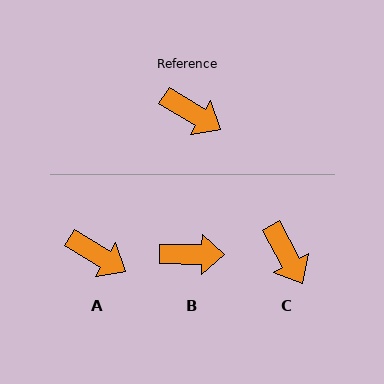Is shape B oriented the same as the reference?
No, it is off by about 30 degrees.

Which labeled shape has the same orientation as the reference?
A.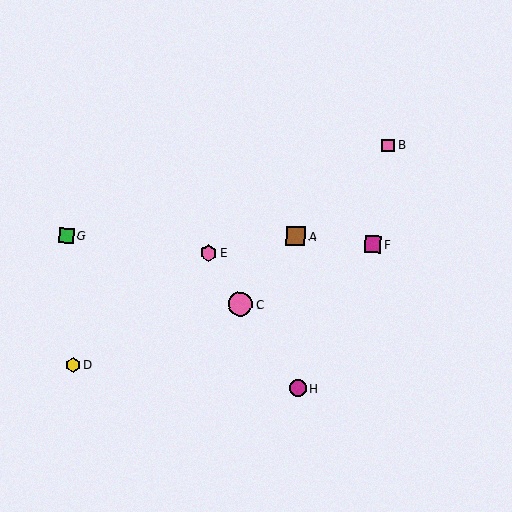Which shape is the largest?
The pink circle (labeled C) is the largest.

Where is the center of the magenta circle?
The center of the magenta circle is at (298, 388).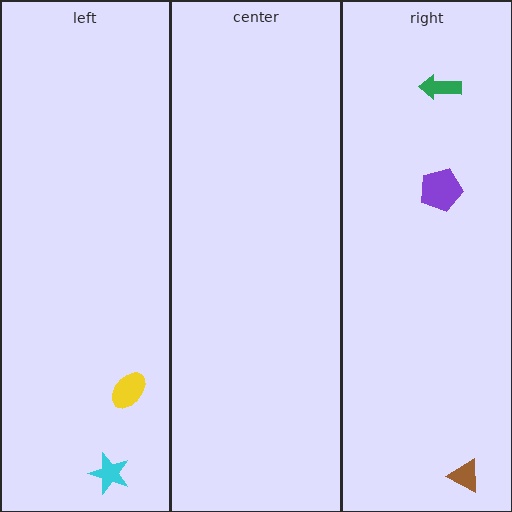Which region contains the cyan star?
The left region.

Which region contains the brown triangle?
The right region.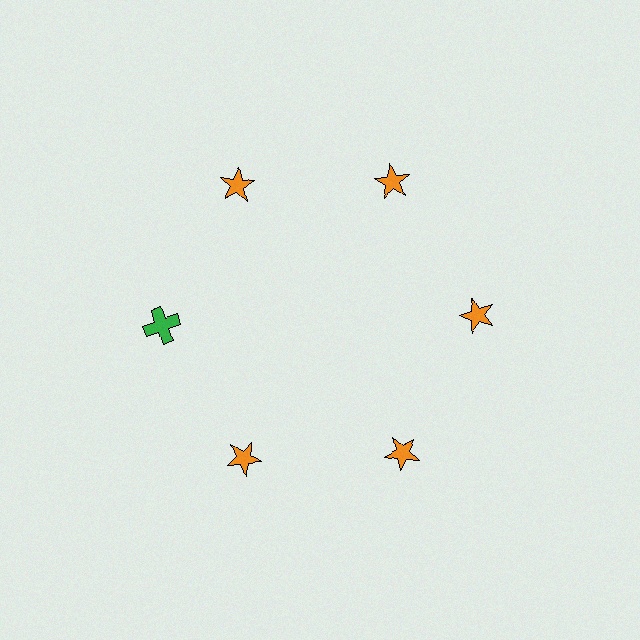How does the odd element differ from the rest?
It differs in both color (green instead of orange) and shape (cross instead of star).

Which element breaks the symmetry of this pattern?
The green cross at roughly the 9 o'clock position breaks the symmetry. All other shapes are orange stars.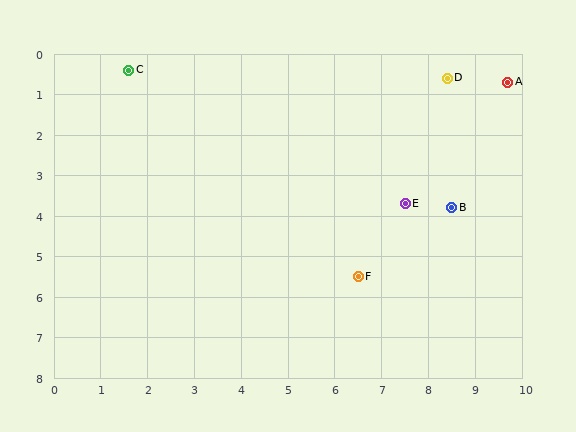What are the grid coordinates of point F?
Point F is at approximately (6.5, 5.5).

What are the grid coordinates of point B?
Point B is at approximately (8.5, 3.8).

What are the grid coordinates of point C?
Point C is at approximately (1.6, 0.4).